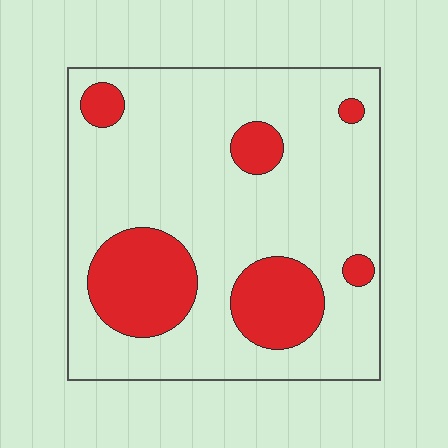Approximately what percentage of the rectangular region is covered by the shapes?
Approximately 20%.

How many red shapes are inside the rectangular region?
6.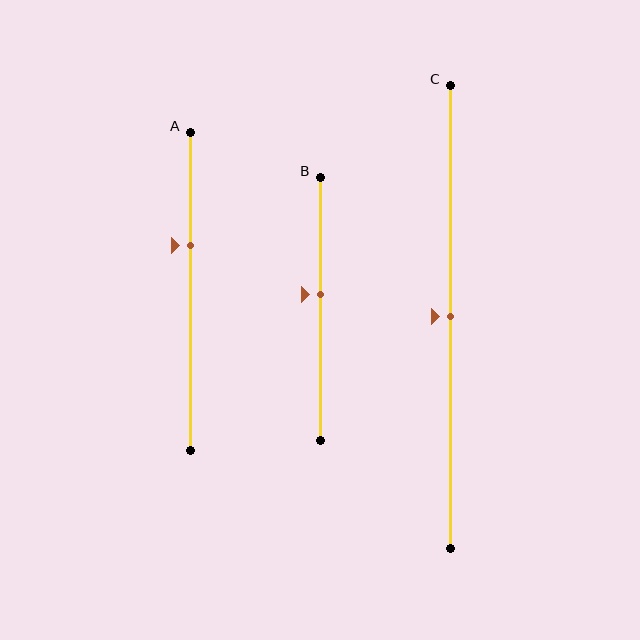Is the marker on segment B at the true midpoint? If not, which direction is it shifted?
No, the marker on segment B is shifted upward by about 6% of the segment length.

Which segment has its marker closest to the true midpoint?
Segment C has its marker closest to the true midpoint.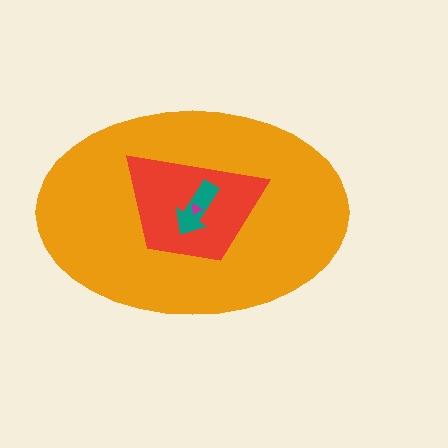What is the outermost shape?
The orange ellipse.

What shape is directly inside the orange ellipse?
The red trapezoid.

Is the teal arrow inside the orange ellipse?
Yes.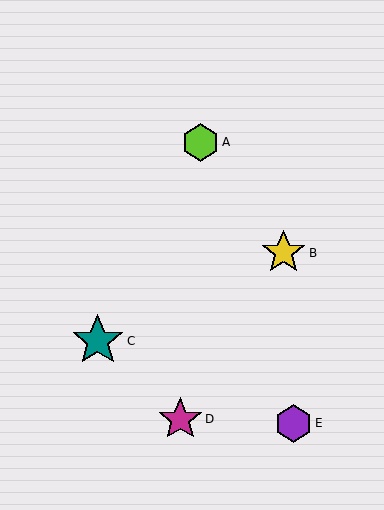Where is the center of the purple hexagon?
The center of the purple hexagon is at (294, 423).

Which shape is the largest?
The teal star (labeled C) is the largest.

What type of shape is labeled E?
Shape E is a purple hexagon.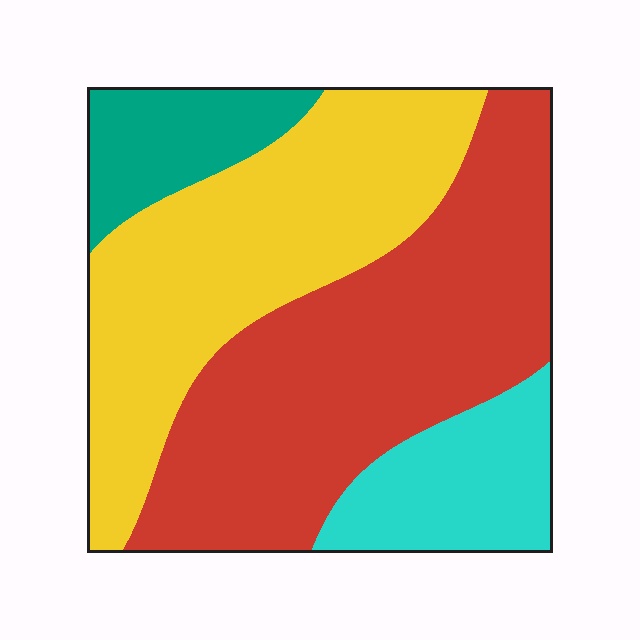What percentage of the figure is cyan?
Cyan covers roughly 15% of the figure.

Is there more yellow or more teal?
Yellow.